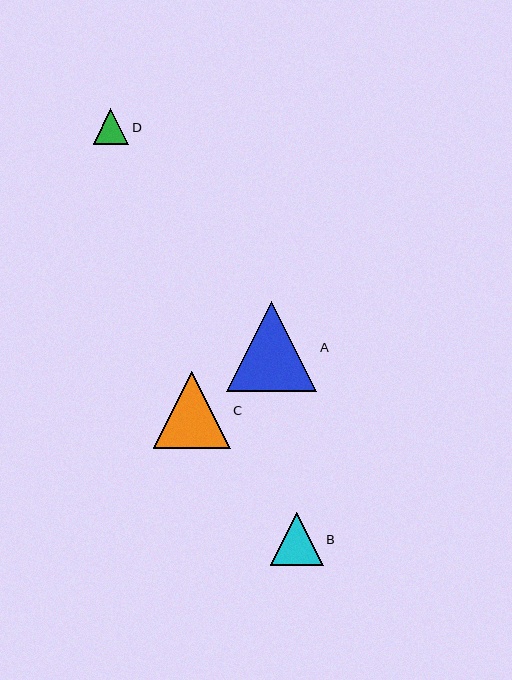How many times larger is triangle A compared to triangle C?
Triangle A is approximately 1.2 times the size of triangle C.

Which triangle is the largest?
Triangle A is the largest with a size of approximately 90 pixels.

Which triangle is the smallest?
Triangle D is the smallest with a size of approximately 35 pixels.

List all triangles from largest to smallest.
From largest to smallest: A, C, B, D.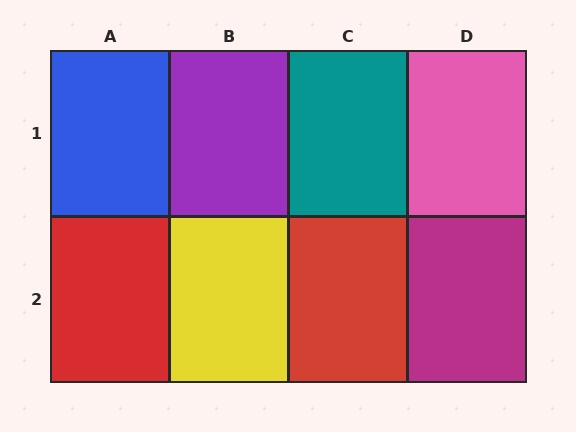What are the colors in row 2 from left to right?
Red, yellow, red, magenta.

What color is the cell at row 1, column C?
Teal.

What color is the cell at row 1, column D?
Pink.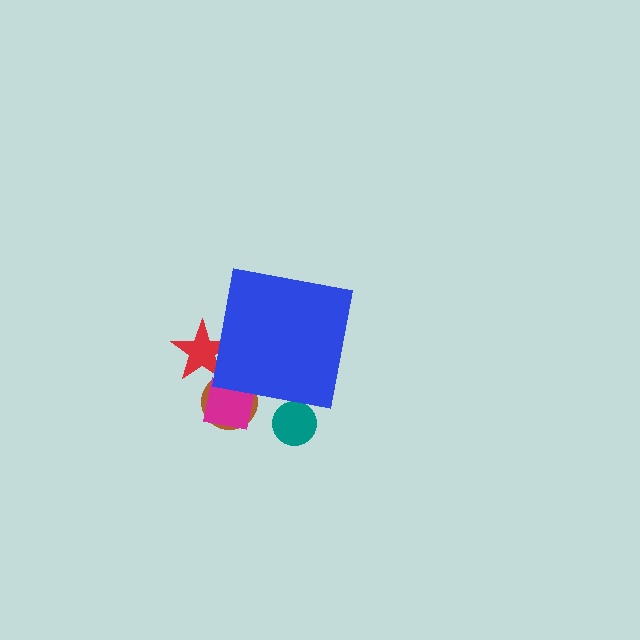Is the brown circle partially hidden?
Yes, the brown circle is partially hidden behind the blue square.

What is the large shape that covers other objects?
A blue square.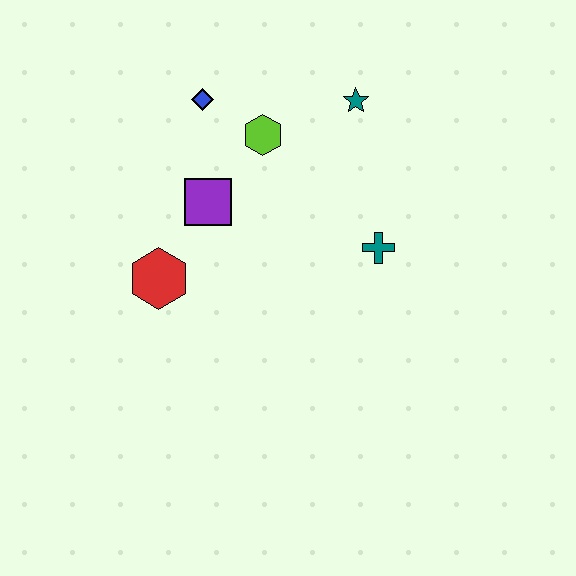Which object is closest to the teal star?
The lime hexagon is closest to the teal star.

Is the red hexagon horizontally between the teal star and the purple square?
No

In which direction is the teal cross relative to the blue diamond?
The teal cross is to the right of the blue diamond.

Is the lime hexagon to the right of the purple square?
Yes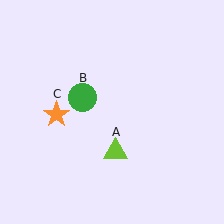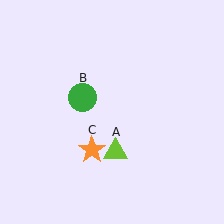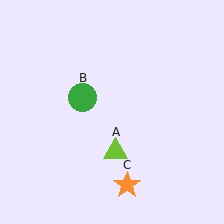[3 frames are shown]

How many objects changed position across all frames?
1 object changed position: orange star (object C).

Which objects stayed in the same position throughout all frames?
Lime triangle (object A) and green circle (object B) remained stationary.